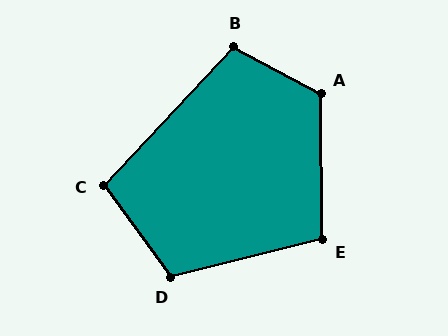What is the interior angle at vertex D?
Approximately 112 degrees (obtuse).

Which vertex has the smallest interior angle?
C, at approximately 101 degrees.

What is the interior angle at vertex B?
Approximately 105 degrees (obtuse).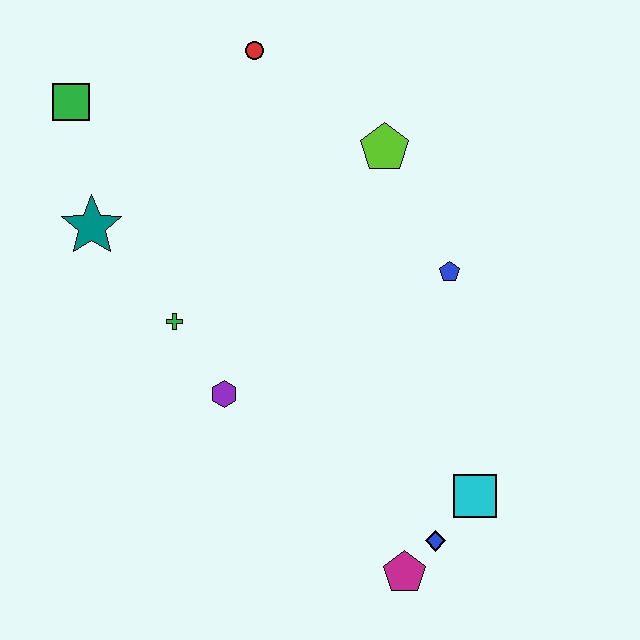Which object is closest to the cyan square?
The blue diamond is closest to the cyan square.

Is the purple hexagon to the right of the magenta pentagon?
No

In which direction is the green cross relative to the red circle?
The green cross is below the red circle.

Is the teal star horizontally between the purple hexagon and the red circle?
No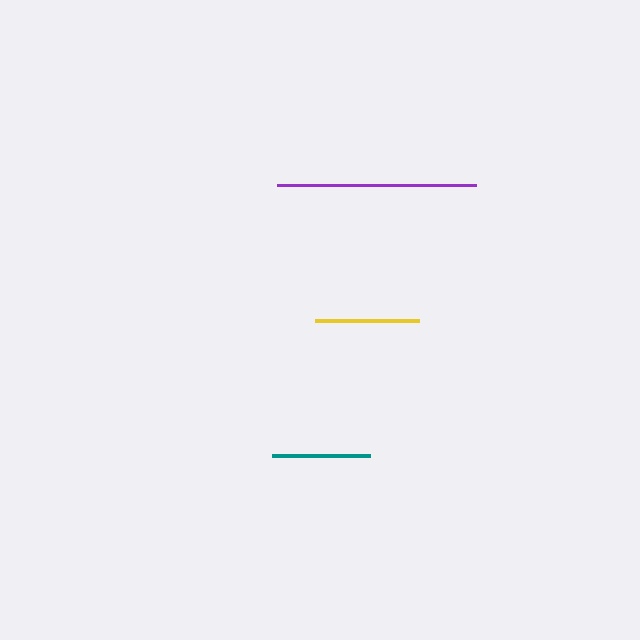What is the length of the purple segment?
The purple segment is approximately 199 pixels long.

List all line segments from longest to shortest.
From longest to shortest: purple, yellow, teal.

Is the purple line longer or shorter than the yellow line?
The purple line is longer than the yellow line.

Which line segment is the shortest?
The teal line is the shortest at approximately 98 pixels.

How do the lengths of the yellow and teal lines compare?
The yellow and teal lines are approximately the same length.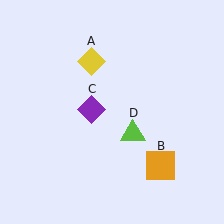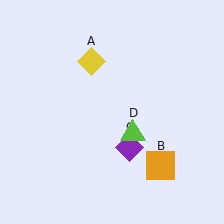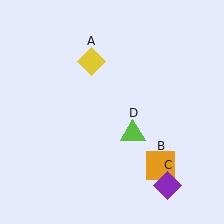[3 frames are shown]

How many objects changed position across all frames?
1 object changed position: purple diamond (object C).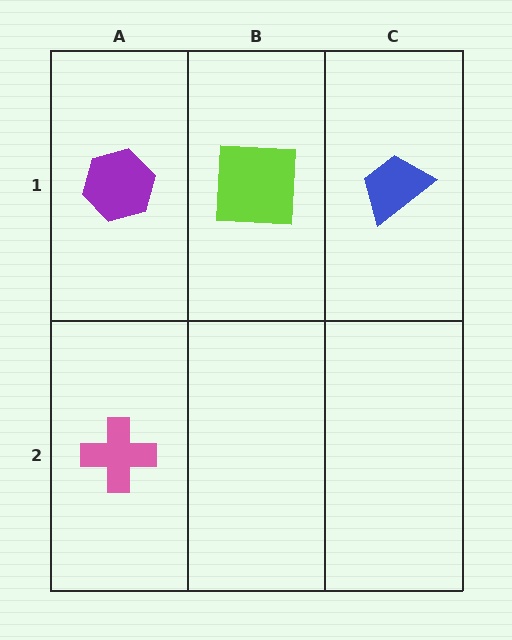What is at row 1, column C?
A blue trapezoid.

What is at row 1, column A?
A purple hexagon.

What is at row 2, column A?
A pink cross.